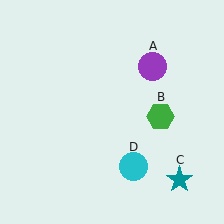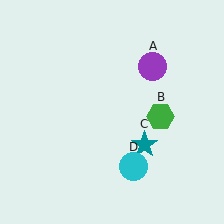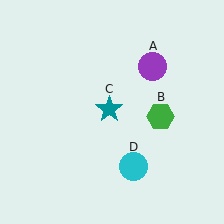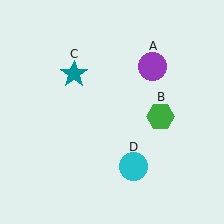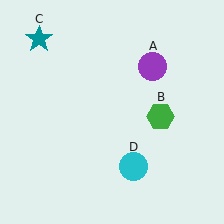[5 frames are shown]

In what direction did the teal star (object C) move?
The teal star (object C) moved up and to the left.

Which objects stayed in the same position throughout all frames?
Purple circle (object A) and green hexagon (object B) and cyan circle (object D) remained stationary.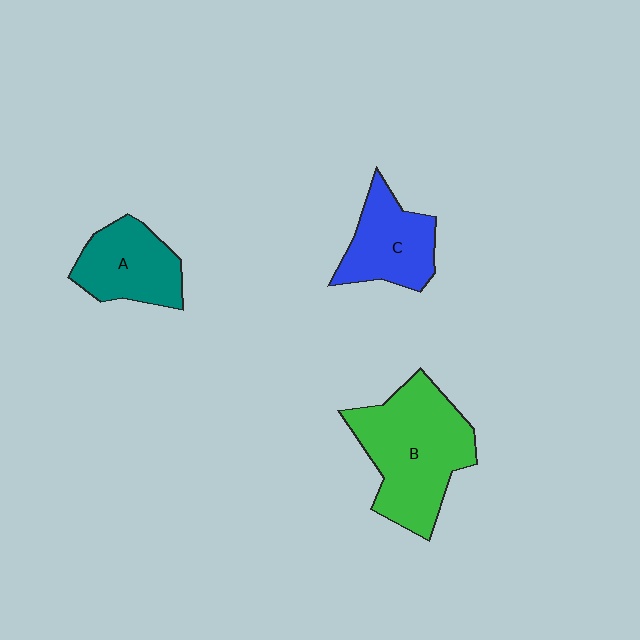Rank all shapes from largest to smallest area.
From largest to smallest: B (green), C (blue), A (teal).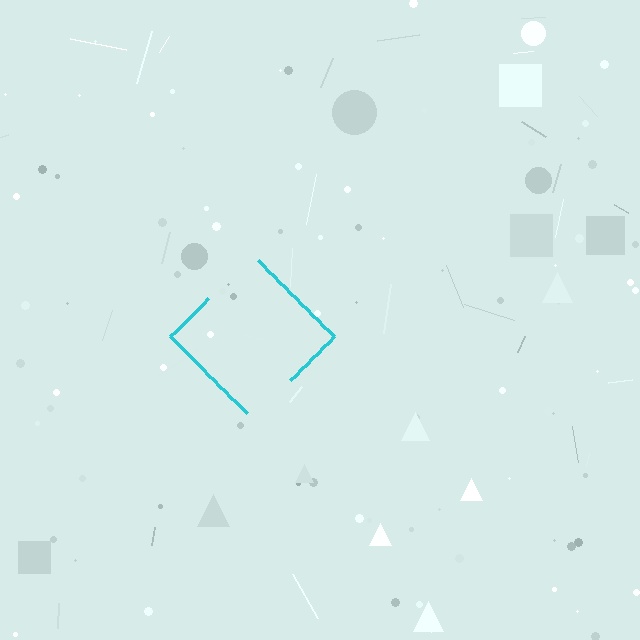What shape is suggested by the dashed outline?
The dashed outline suggests a diamond.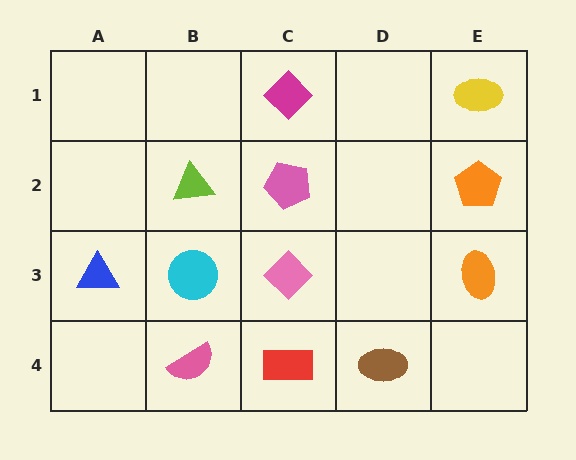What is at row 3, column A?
A blue triangle.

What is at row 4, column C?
A red rectangle.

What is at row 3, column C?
A pink diamond.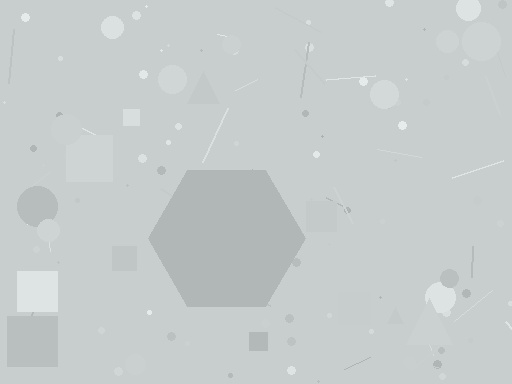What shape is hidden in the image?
A hexagon is hidden in the image.